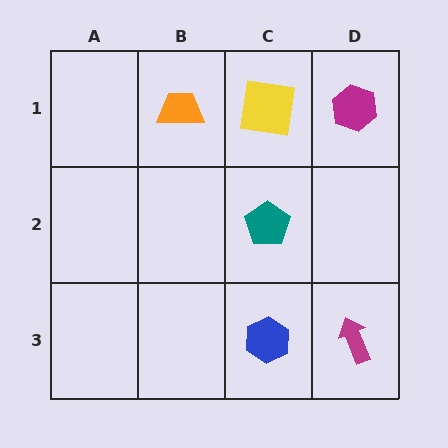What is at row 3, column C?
A blue hexagon.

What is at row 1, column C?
A yellow square.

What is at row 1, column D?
A magenta hexagon.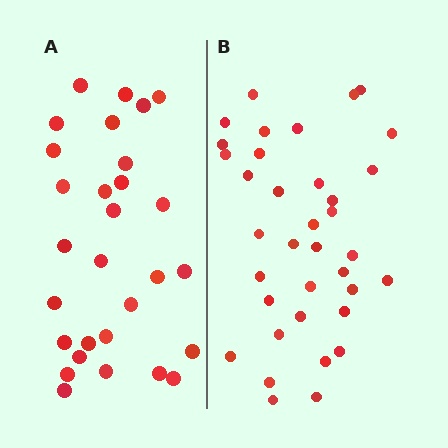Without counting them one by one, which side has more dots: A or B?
Region B (the right region) has more dots.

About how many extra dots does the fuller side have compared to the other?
Region B has roughly 8 or so more dots than region A.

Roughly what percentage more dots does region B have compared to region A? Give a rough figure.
About 25% more.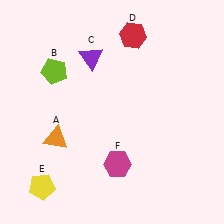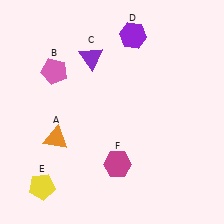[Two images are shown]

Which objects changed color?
B changed from lime to pink. D changed from red to purple.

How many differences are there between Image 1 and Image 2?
There are 2 differences between the two images.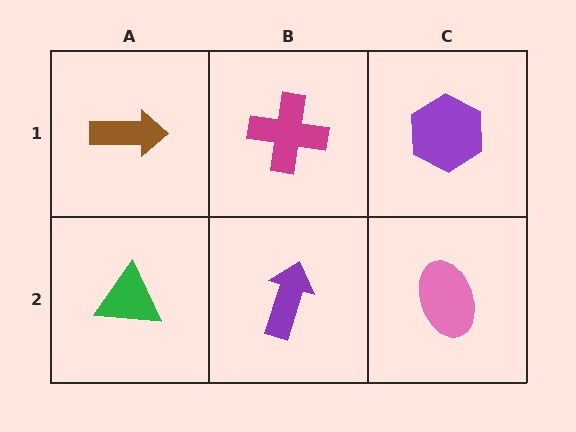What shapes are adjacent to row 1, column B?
A purple arrow (row 2, column B), a brown arrow (row 1, column A), a purple hexagon (row 1, column C).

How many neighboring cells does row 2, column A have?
2.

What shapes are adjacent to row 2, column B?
A magenta cross (row 1, column B), a green triangle (row 2, column A), a pink ellipse (row 2, column C).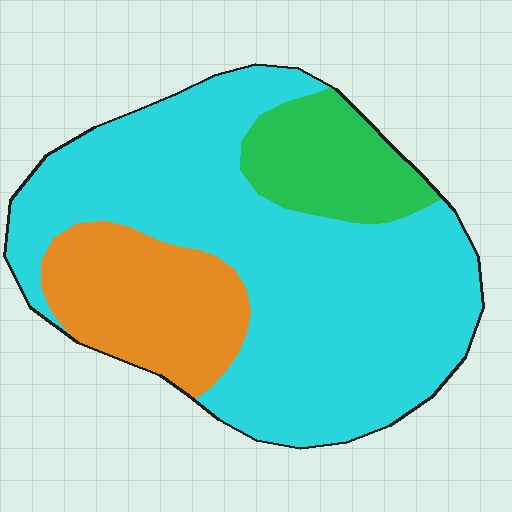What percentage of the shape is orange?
Orange takes up between a sixth and a third of the shape.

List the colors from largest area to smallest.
From largest to smallest: cyan, orange, green.